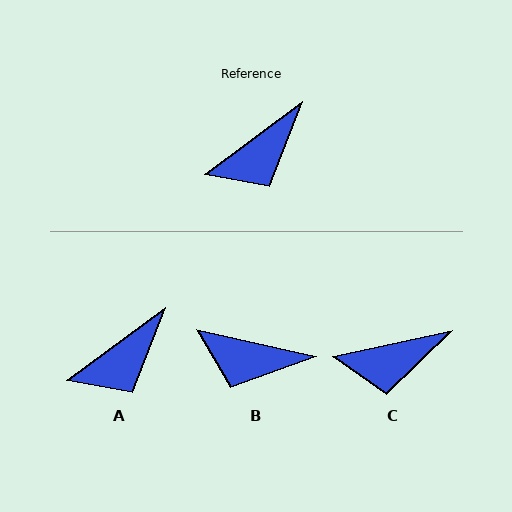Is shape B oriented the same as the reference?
No, it is off by about 49 degrees.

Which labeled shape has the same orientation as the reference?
A.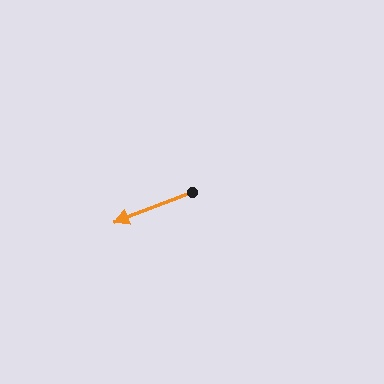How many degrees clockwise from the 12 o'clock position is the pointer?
Approximately 249 degrees.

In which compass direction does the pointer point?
West.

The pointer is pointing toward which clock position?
Roughly 8 o'clock.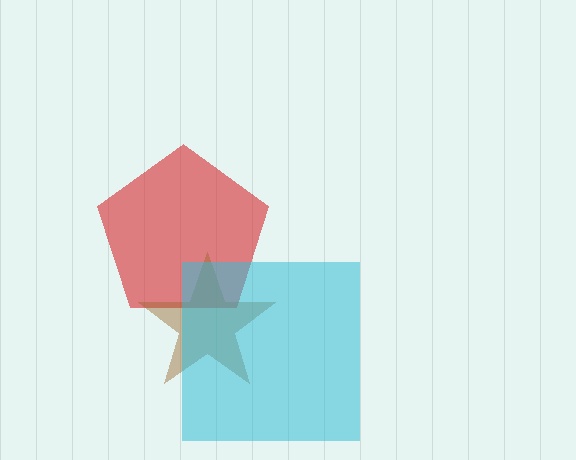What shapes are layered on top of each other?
The layered shapes are: a red pentagon, a brown star, a cyan square.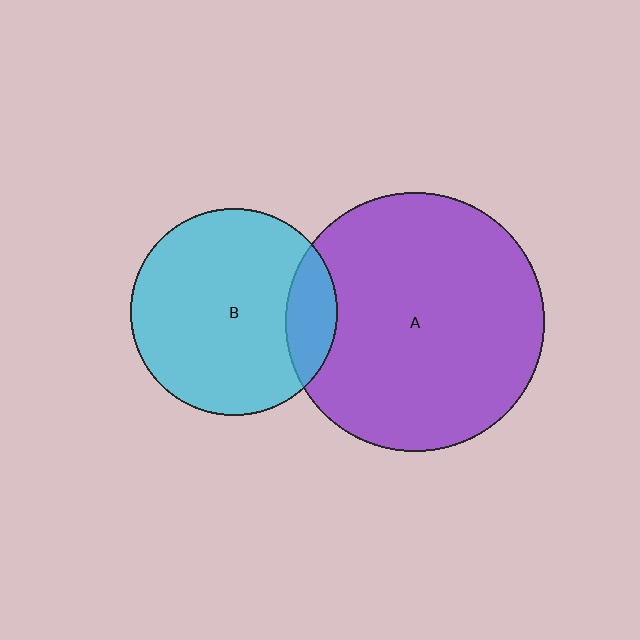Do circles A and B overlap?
Yes.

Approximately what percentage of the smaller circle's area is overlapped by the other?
Approximately 15%.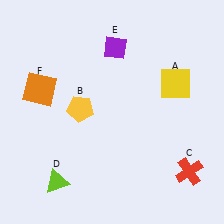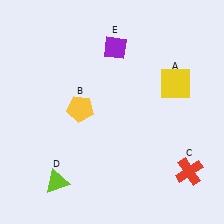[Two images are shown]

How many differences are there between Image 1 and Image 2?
There is 1 difference between the two images.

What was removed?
The orange square (F) was removed in Image 2.